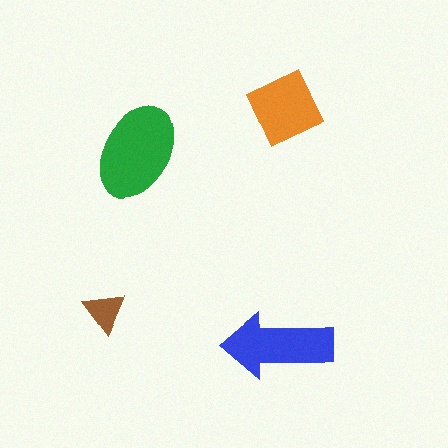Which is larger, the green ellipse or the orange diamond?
The green ellipse.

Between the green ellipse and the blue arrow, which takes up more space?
The green ellipse.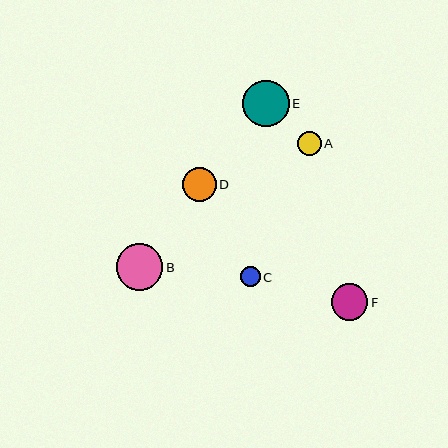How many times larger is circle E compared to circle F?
Circle E is approximately 1.3 times the size of circle F.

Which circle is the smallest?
Circle C is the smallest with a size of approximately 20 pixels.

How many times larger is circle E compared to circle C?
Circle E is approximately 2.3 times the size of circle C.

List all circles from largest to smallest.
From largest to smallest: E, B, F, D, A, C.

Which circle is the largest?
Circle E is the largest with a size of approximately 47 pixels.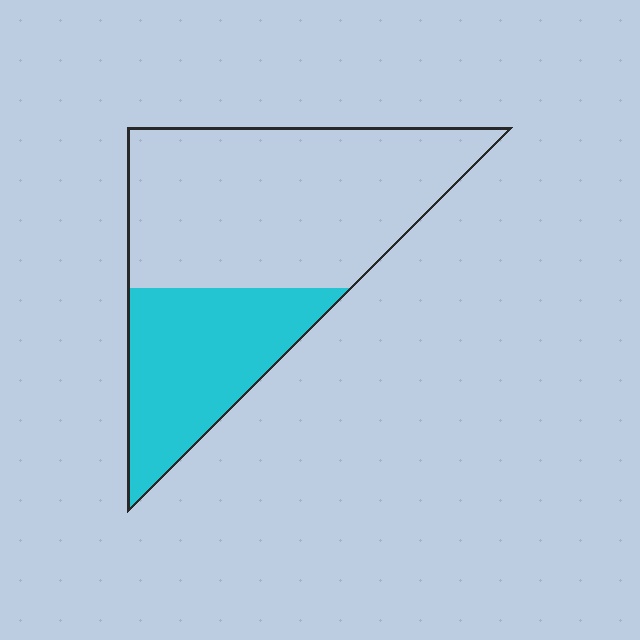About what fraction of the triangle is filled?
About one third (1/3).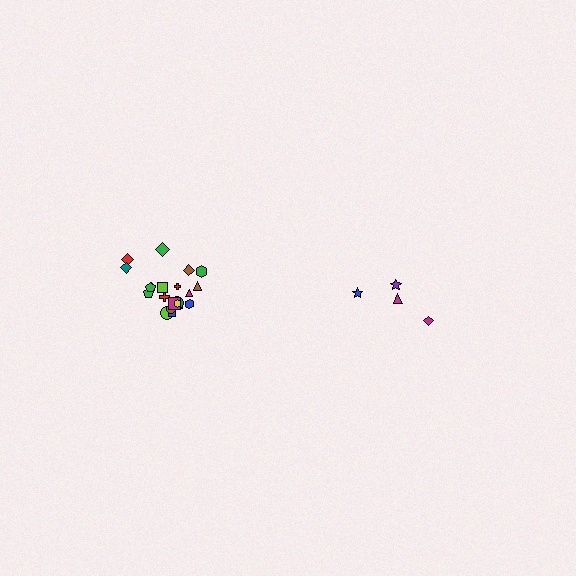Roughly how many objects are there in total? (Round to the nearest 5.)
Roughly 25 objects in total.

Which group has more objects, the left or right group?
The left group.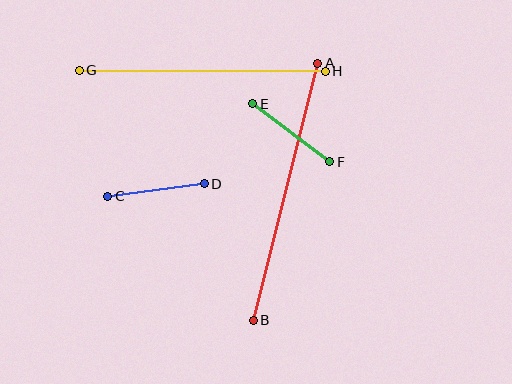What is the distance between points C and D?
The distance is approximately 97 pixels.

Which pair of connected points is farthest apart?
Points A and B are farthest apart.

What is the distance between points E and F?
The distance is approximately 96 pixels.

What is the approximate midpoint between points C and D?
The midpoint is at approximately (156, 190) pixels.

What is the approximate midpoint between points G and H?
The midpoint is at approximately (202, 71) pixels.